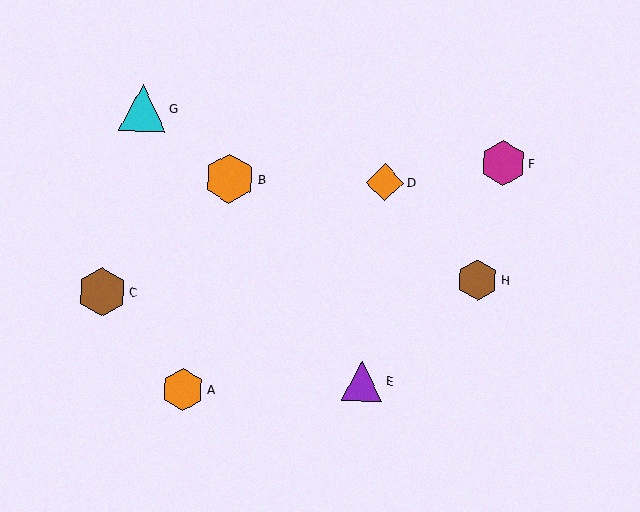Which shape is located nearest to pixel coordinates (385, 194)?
The orange diamond (labeled D) at (385, 182) is nearest to that location.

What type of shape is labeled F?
Shape F is a magenta hexagon.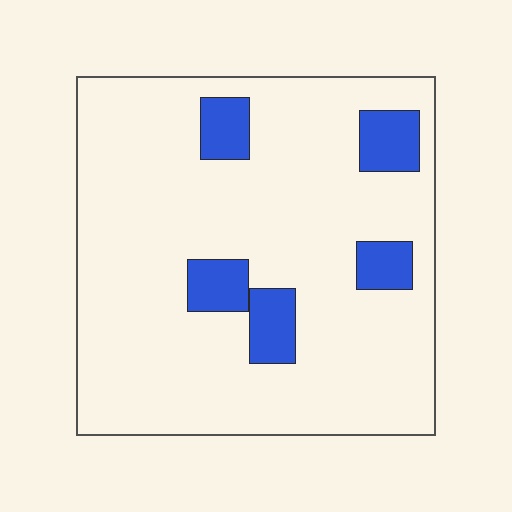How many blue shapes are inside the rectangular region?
5.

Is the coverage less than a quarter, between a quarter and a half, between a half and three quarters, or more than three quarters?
Less than a quarter.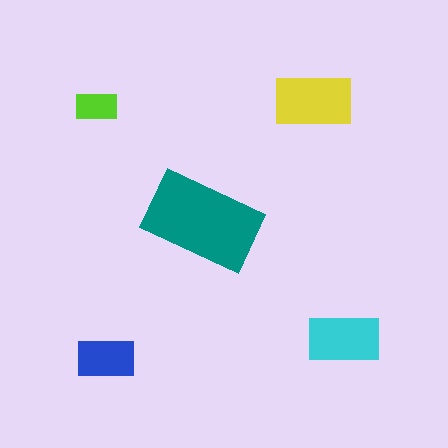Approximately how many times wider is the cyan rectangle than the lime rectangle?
About 1.5 times wider.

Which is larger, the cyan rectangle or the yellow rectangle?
The yellow one.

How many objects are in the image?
There are 5 objects in the image.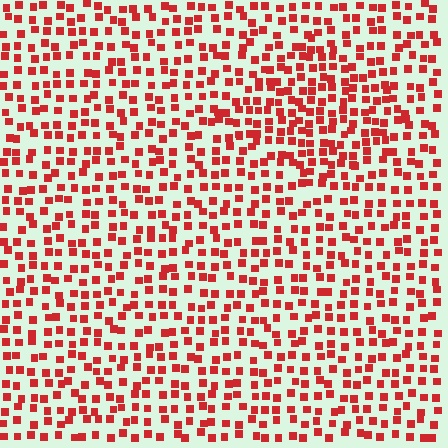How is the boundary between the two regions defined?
The boundary is defined by a change in element density (approximately 1.5x ratio). All elements are the same color, size, and shape.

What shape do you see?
I see a diamond.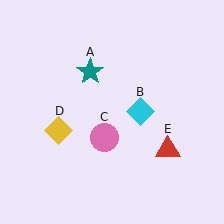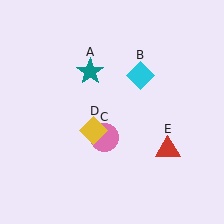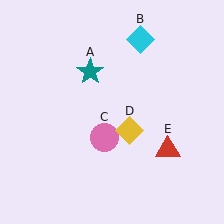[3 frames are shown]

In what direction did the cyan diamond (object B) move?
The cyan diamond (object B) moved up.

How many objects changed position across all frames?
2 objects changed position: cyan diamond (object B), yellow diamond (object D).